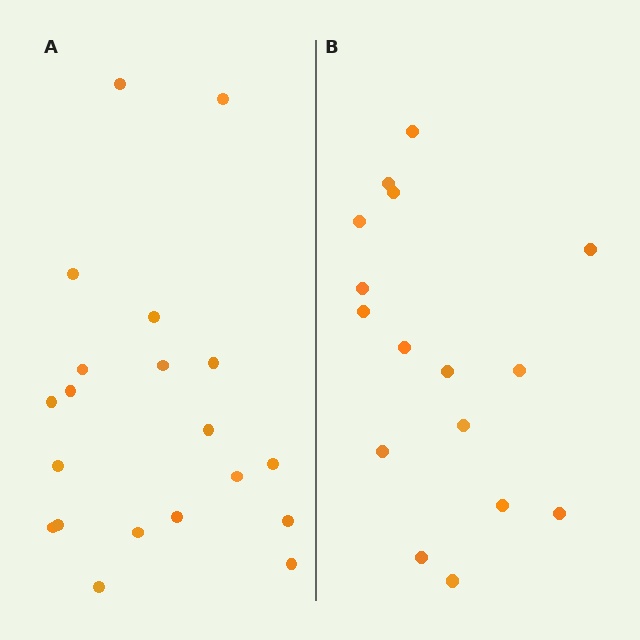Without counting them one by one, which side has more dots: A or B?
Region A (the left region) has more dots.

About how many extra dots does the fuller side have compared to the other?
Region A has about 4 more dots than region B.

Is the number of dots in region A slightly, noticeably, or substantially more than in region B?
Region A has noticeably more, but not dramatically so. The ratio is roughly 1.2 to 1.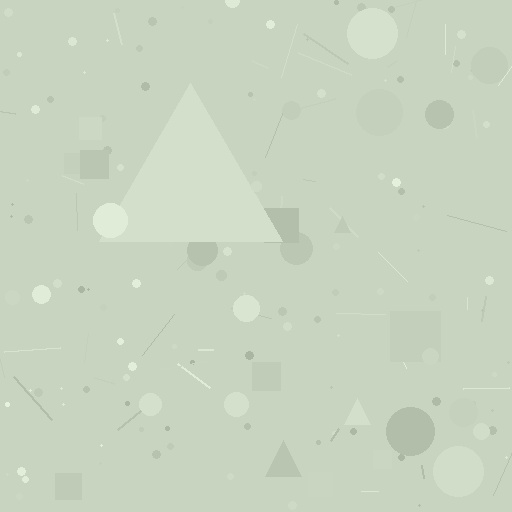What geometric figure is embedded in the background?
A triangle is embedded in the background.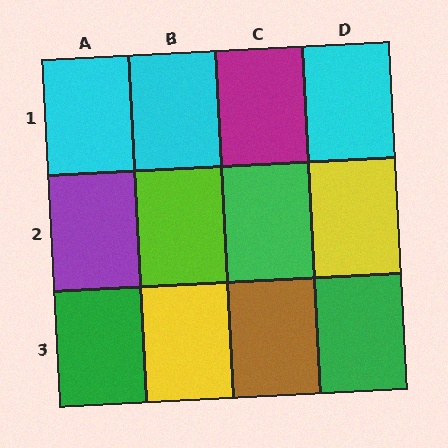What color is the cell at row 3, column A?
Green.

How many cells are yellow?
2 cells are yellow.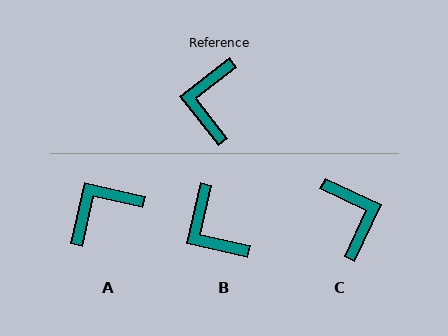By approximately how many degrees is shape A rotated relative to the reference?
Approximately 50 degrees clockwise.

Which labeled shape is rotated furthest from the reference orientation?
C, about 153 degrees away.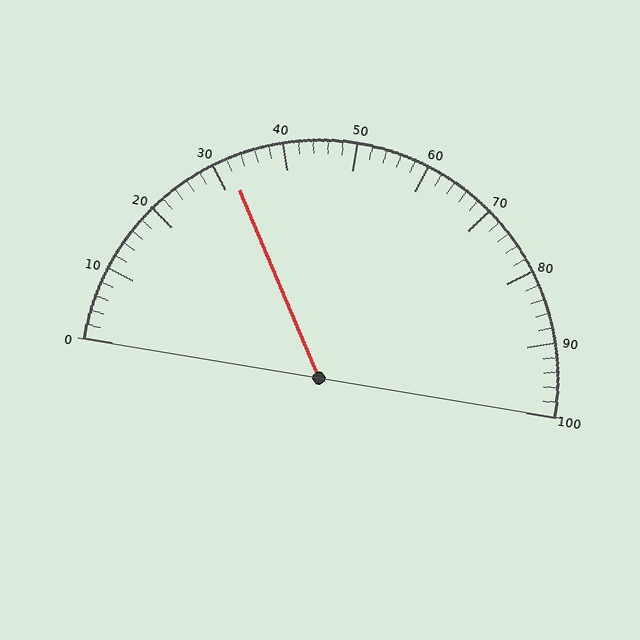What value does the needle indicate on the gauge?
The needle indicates approximately 32.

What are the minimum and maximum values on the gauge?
The gauge ranges from 0 to 100.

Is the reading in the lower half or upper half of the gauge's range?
The reading is in the lower half of the range (0 to 100).